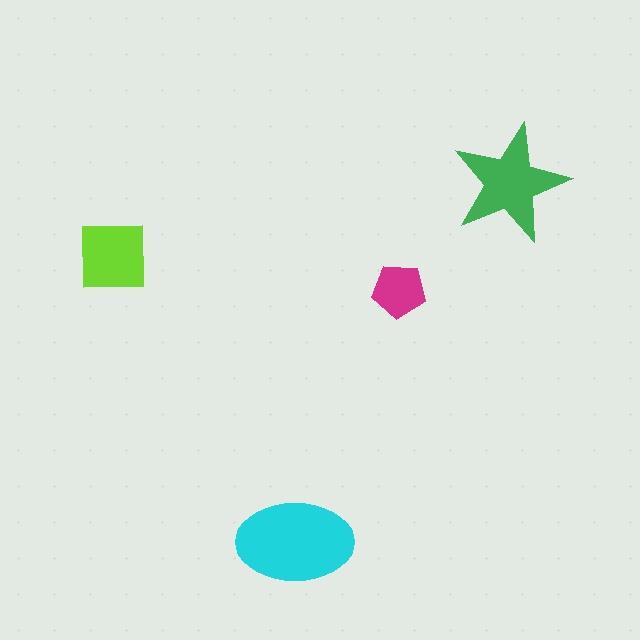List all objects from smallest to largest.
The magenta pentagon, the lime square, the green star, the cyan ellipse.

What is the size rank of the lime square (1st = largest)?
3rd.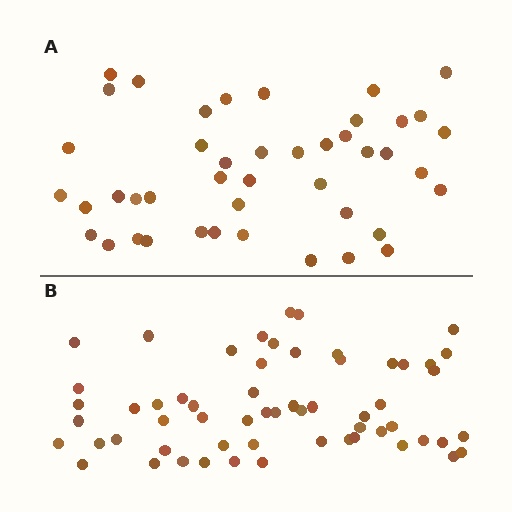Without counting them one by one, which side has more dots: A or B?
Region B (the bottom region) has more dots.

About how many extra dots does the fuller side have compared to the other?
Region B has approximately 15 more dots than region A.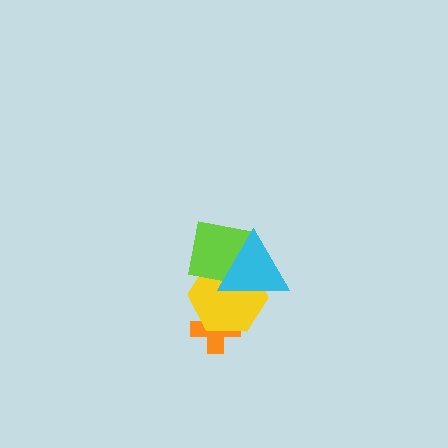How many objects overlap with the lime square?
2 objects overlap with the lime square.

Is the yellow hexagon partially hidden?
Yes, it is partially covered by another shape.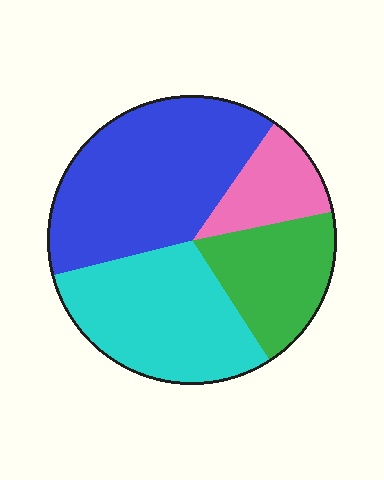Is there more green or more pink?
Green.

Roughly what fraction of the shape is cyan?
Cyan takes up between a quarter and a half of the shape.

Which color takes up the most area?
Blue, at roughly 40%.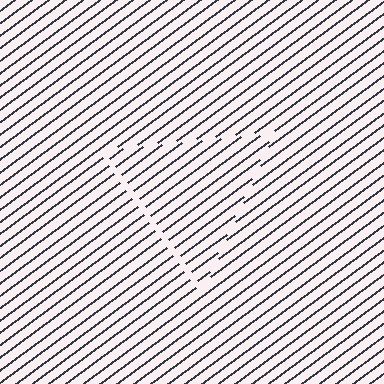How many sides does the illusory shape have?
3 sides — the line-ends trace a triangle.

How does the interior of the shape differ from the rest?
The interior of the shape contains the same grating, shifted by half a period — the contour is defined by the phase discontinuity where line-ends from the inner and outer gratings abut.